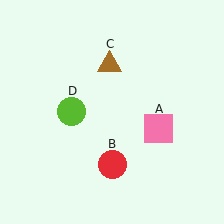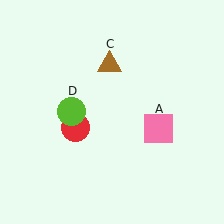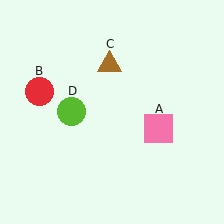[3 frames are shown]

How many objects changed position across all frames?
1 object changed position: red circle (object B).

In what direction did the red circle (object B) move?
The red circle (object B) moved up and to the left.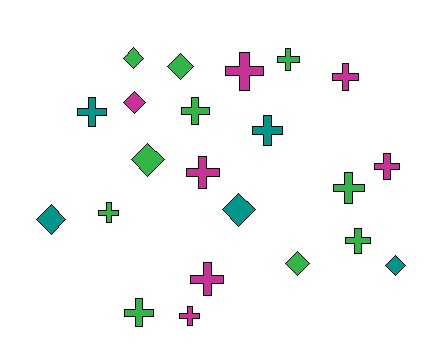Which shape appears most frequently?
Cross, with 14 objects.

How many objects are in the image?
There are 22 objects.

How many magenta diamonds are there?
There is 1 magenta diamond.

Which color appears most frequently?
Green, with 10 objects.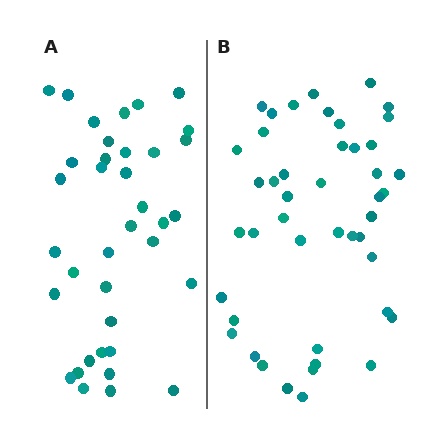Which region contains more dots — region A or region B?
Region B (the right region) has more dots.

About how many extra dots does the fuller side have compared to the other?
Region B has roughly 8 or so more dots than region A.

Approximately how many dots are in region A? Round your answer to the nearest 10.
About 40 dots. (The exact count is 37, which rounds to 40.)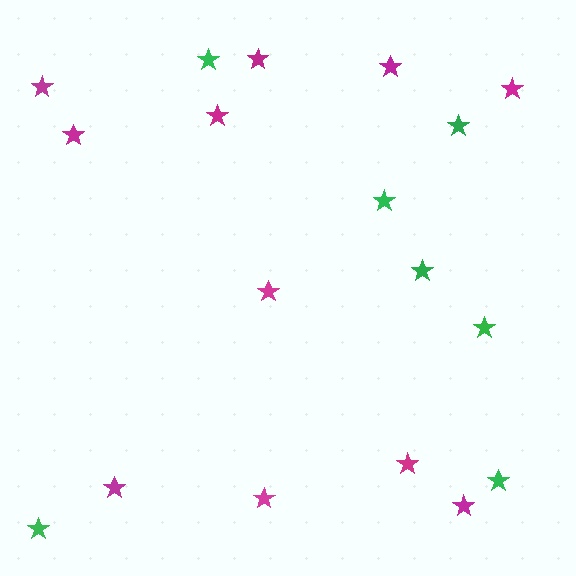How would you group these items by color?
There are 2 groups: one group of green stars (7) and one group of magenta stars (11).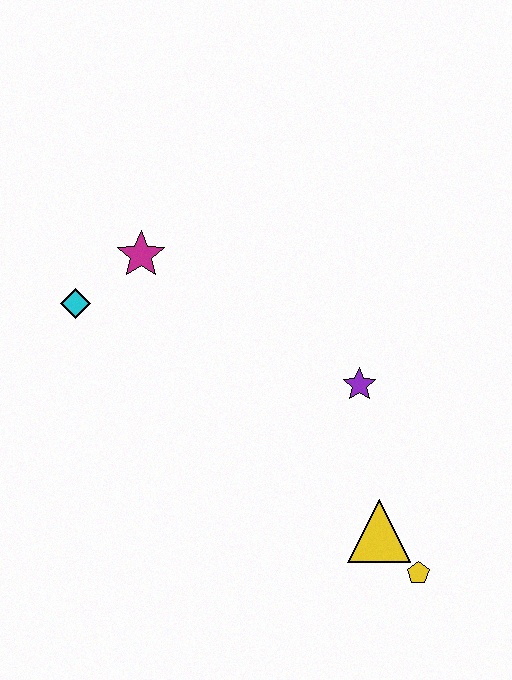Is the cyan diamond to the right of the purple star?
No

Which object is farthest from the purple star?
The cyan diamond is farthest from the purple star.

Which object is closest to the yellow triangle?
The yellow pentagon is closest to the yellow triangle.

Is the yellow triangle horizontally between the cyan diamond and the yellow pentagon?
Yes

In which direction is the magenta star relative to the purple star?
The magenta star is to the left of the purple star.